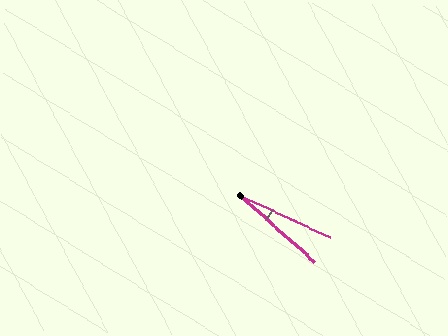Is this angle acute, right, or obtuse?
It is acute.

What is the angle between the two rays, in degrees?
Approximately 17 degrees.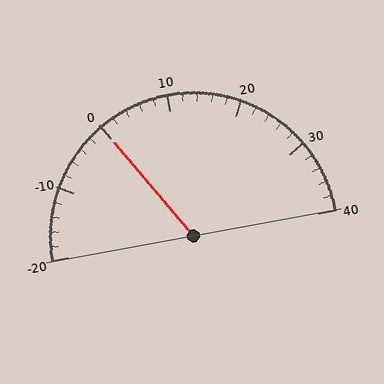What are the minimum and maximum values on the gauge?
The gauge ranges from -20 to 40.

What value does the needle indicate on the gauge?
The needle indicates approximately 0.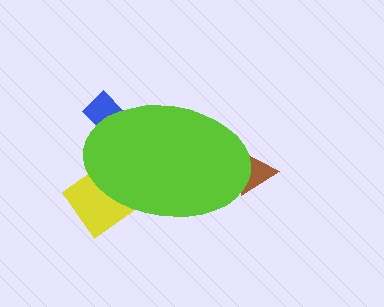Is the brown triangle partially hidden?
Yes, the brown triangle is partially hidden behind the lime ellipse.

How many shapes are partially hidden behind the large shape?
3 shapes are partially hidden.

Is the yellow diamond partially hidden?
Yes, the yellow diamond is partially hidden behind the lime ellipse.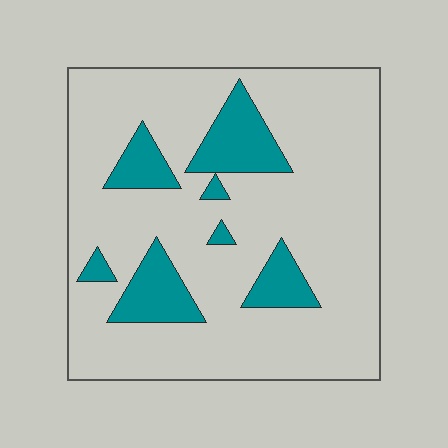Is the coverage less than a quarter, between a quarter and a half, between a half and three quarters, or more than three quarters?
Less than a quarter.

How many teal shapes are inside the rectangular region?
7.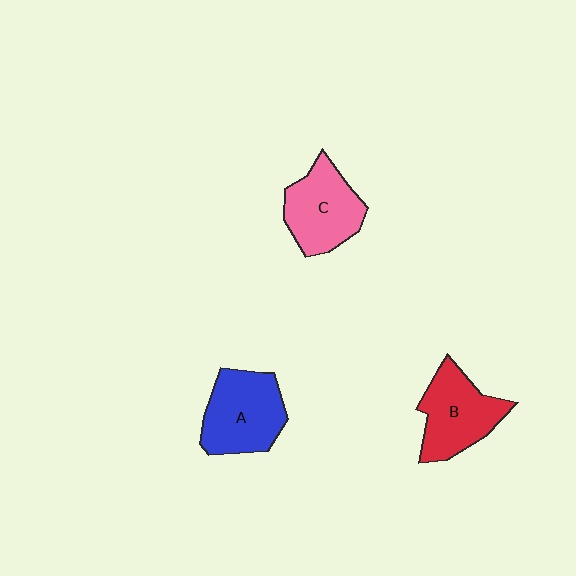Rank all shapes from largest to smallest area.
From largest to smallest: A (blue), B (red), C (pink).